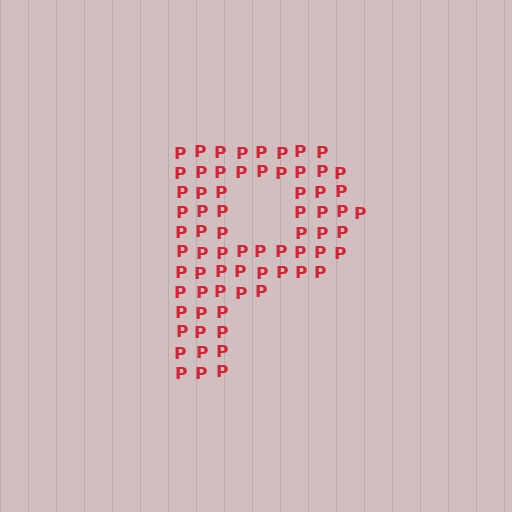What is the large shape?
The large shape is the letter P.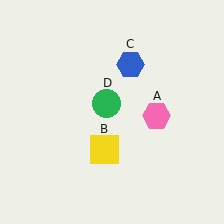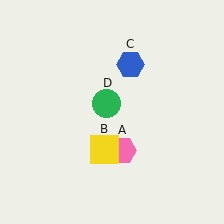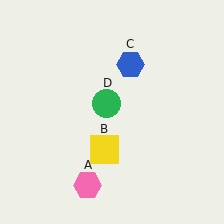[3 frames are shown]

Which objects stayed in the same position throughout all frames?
Yellow square (object B) and blue hexagon (object C) and green circle (object D) remained stationary.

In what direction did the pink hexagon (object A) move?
The pink hexagon (object A) moved down and to the left.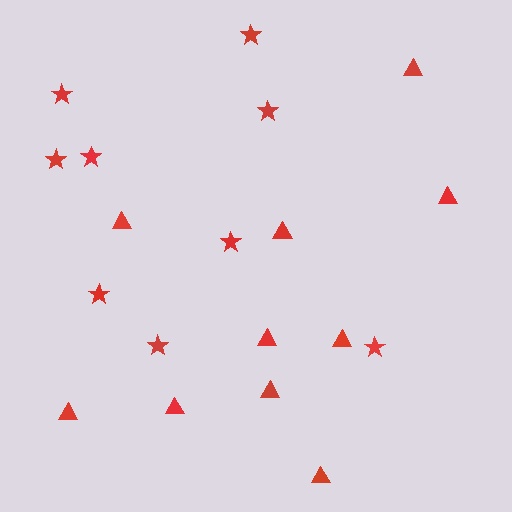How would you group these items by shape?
There are 2 groups: one group of triangles (10) and one group of stars (9).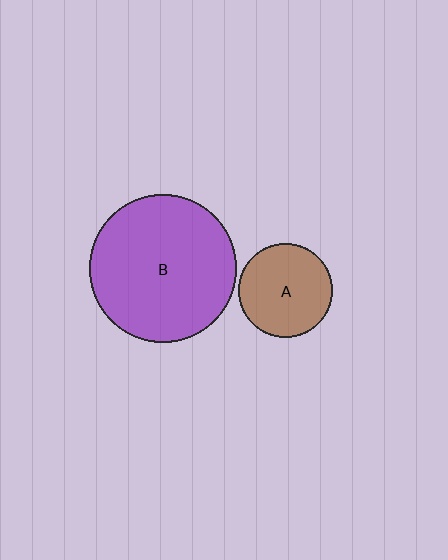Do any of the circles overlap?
No, none of the circles overlap.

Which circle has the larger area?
Circle B (purple).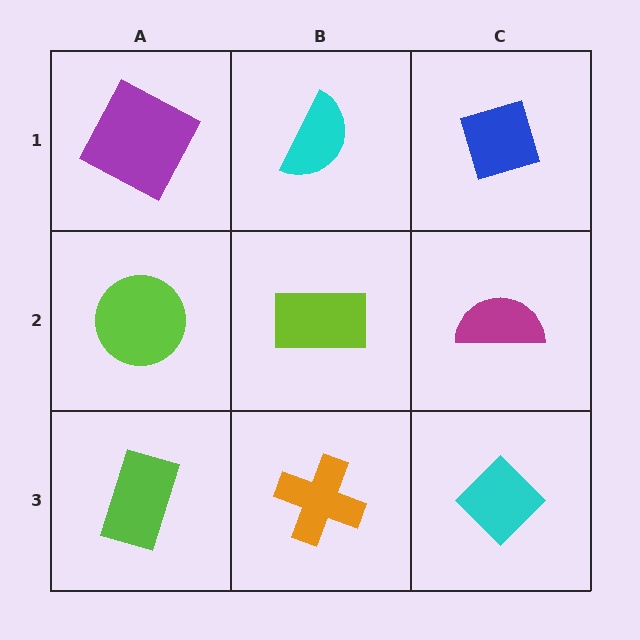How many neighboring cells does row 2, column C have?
3.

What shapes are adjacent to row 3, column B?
A lime rectangle (row 2, column B), a lime rectangle (row 3, column A), a cyan diamond (row 3, column C).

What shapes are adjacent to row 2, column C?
A blue diamond (row 1, column C), a cyan diamond (row 3, column C), a lime rectangle (row 2, column B).